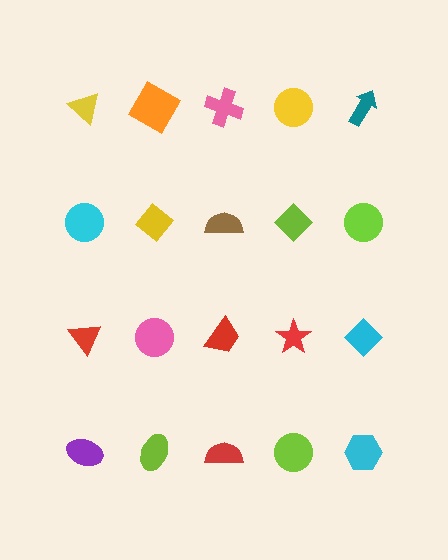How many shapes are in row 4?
5 shapes.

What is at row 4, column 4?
A lime circle.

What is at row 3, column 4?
A red star.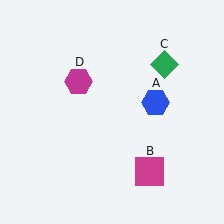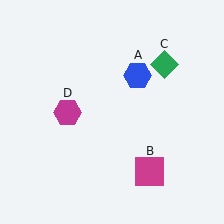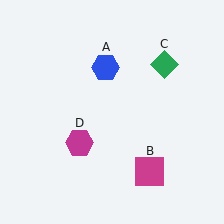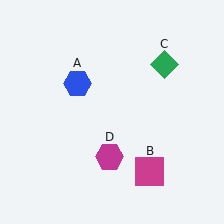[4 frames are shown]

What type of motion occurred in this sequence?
The blue hexagon (object A), magenta hexagon (object D) rotated counterclockwise around the center of the scene.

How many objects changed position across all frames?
2 objects changed position: blue hexagon (object A), magenta hexagon (object D).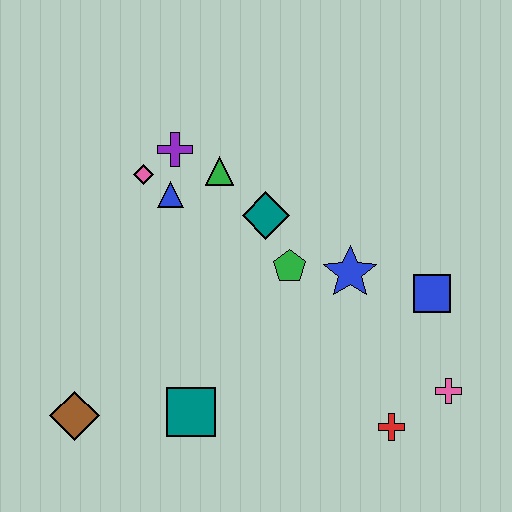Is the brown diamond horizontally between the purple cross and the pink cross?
No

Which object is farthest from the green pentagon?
The brown diamond is farthest from the green pentagon.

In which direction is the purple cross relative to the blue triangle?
The purple cross is above the blue triangle.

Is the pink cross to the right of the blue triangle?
Yes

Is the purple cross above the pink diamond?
Yes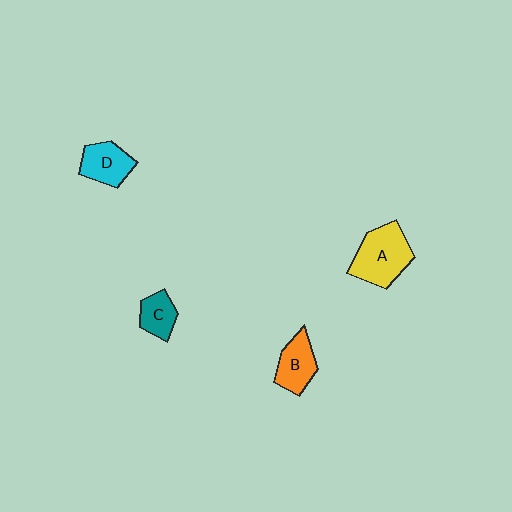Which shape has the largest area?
Shape A (yellow).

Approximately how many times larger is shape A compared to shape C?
Approximately 2.0 times.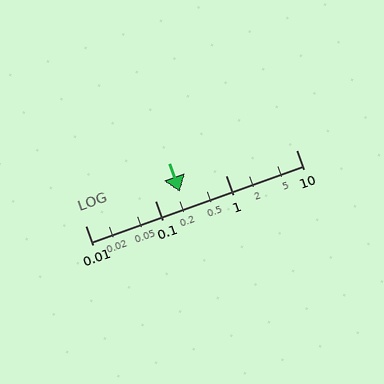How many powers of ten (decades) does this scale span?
The scale spans 3 decades, from 0.01 to 10.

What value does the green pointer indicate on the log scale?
The pointer indicates approximately 0.22.